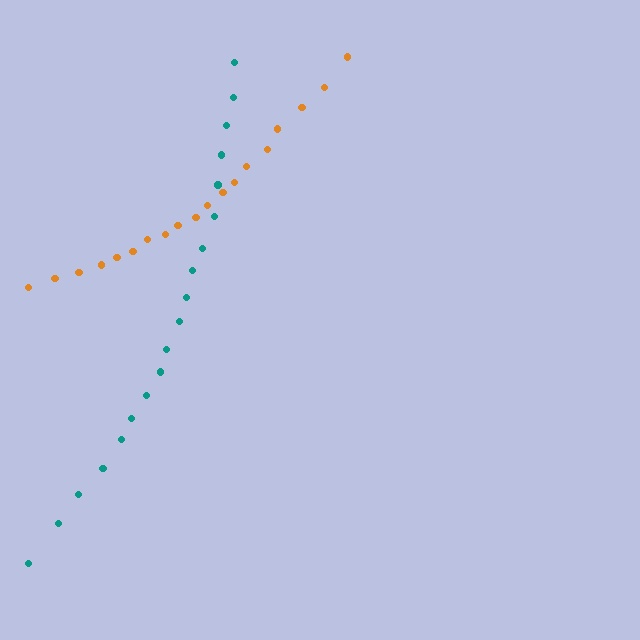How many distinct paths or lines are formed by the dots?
There are 2 distinct paths.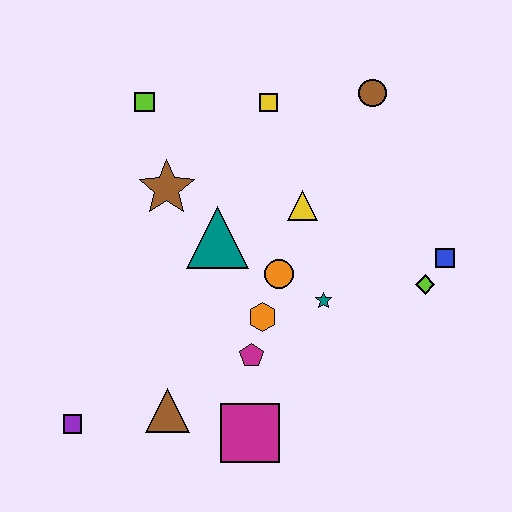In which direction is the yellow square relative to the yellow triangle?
The yellow square is above the yellow triangle.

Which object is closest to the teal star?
The orange circle is closest to the teal star.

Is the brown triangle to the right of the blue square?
No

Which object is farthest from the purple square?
The brown circle is farthest from the purple square.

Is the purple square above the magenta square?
Yes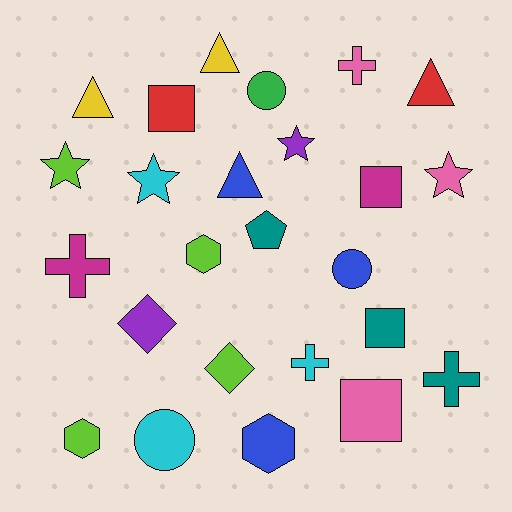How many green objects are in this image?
There is 1 green object.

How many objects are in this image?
There are 25 objects.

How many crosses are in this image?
There are 4 crosses.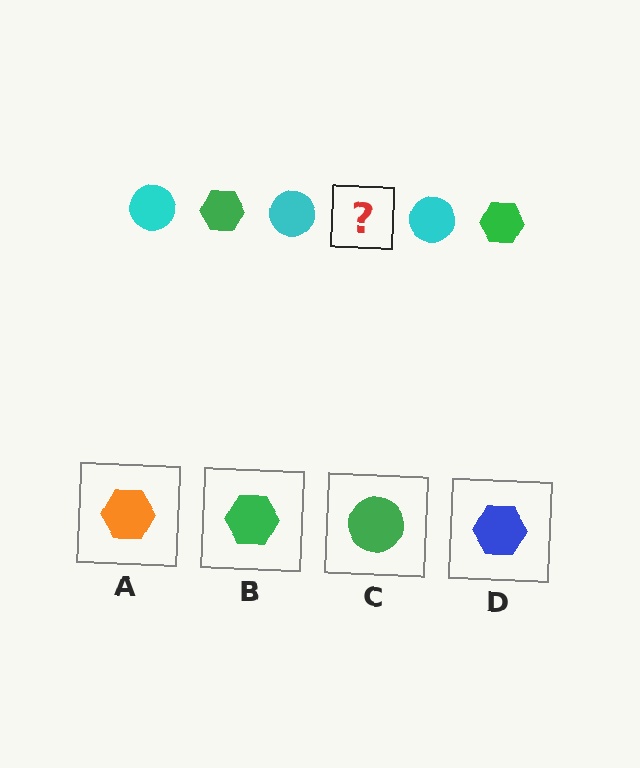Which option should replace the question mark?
Option B.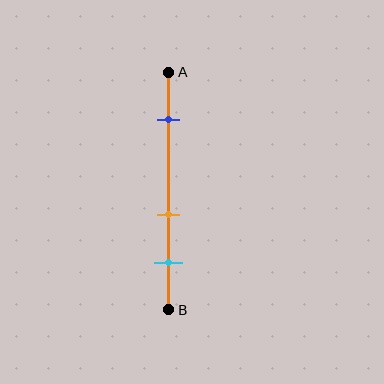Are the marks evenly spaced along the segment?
No, the marks are not evenly spaced.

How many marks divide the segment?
There are 3 marks dividing the segment.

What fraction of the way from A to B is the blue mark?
The blue mark is approximately 20% (0.2) of the way from A to B.